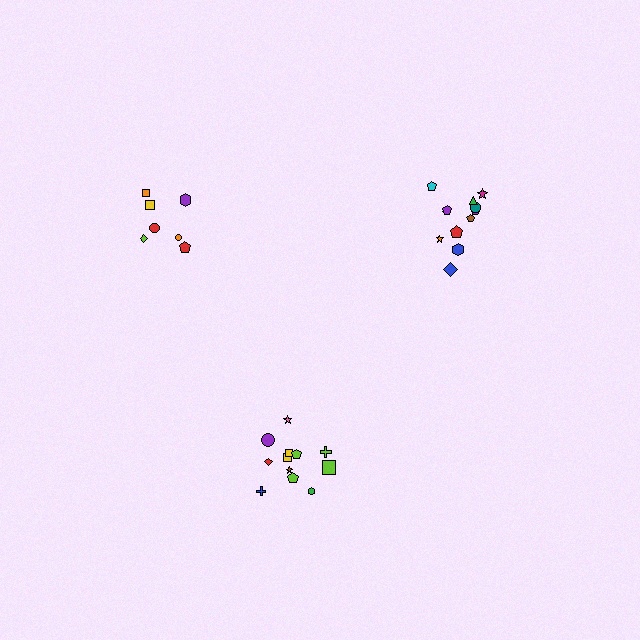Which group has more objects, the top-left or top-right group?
The top-right group.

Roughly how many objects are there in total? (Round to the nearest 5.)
Roughly 30 objects in total.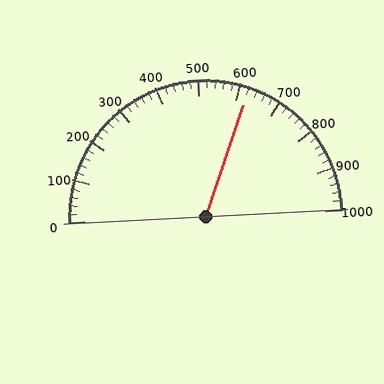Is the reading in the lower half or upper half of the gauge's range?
The reading is in the upper half of the range (0 to 1000).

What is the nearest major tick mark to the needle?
The nearest major tick mark is 600.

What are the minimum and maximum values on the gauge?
The gauge ranges from 0 to 1000.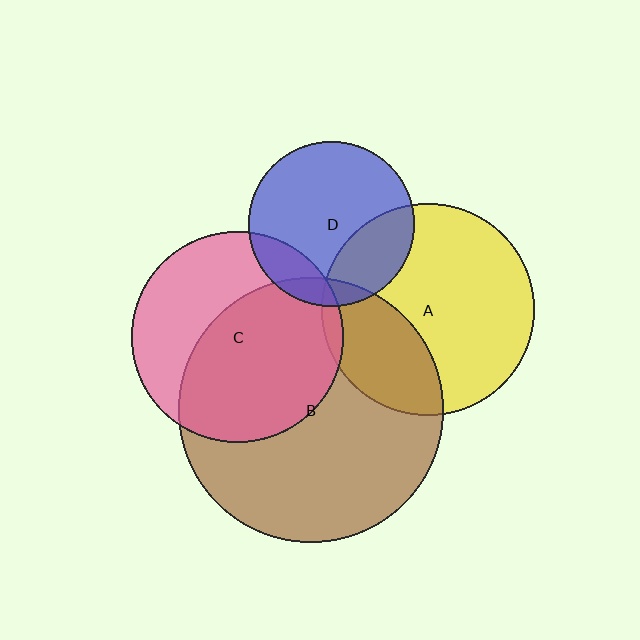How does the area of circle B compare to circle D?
Approximately 2.6 times.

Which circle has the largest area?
Circle B (brown).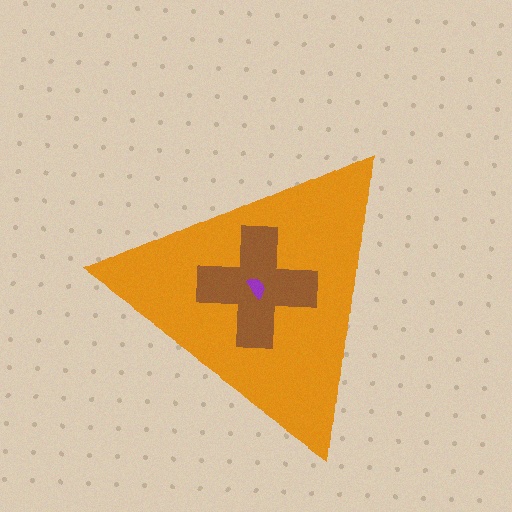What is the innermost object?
The purple semicircle.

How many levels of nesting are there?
3.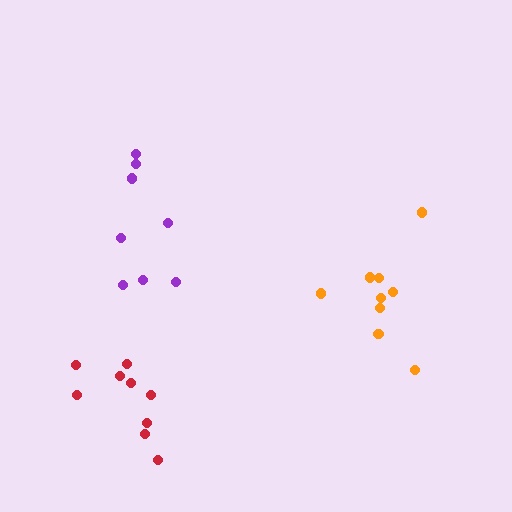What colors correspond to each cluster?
The clusters are colored: orange, red, purple.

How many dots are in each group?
Group 1: 9 dots, Group 2: 9 dots, Group 3: 8 dots (26 total).